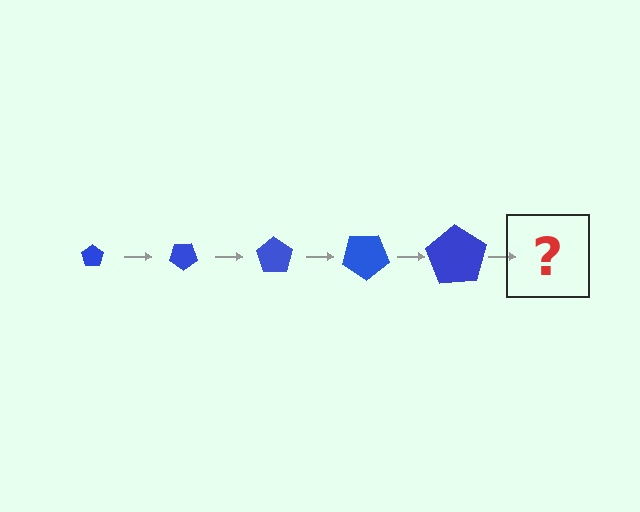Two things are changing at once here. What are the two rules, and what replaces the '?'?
The two rules are that the pentagon grows larger each step and it rotates 35 degrees each step. The '?' should be a pentagon, larger than the previous one and rotated 175 degrees from the start.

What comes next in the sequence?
The next element should be a pentagon, larger than the previous one and rotated 175 degrees from the start.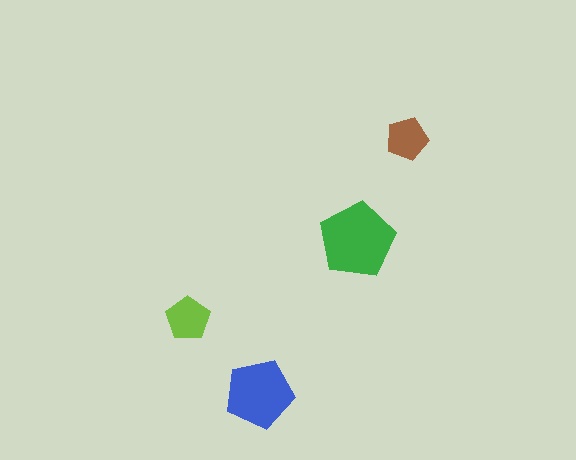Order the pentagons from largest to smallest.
the green one, the blue one, the lime one, the brown one.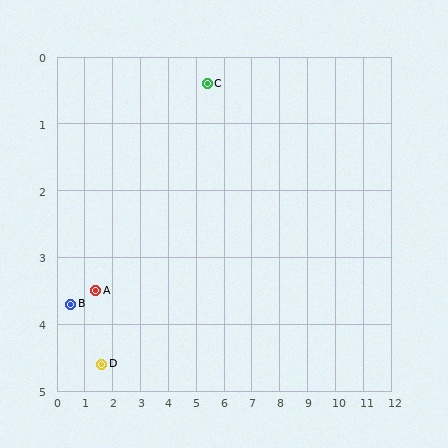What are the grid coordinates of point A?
Point A is at approximately (1.4, 3.5).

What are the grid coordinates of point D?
Point D is at approximately (1.6, 4.6).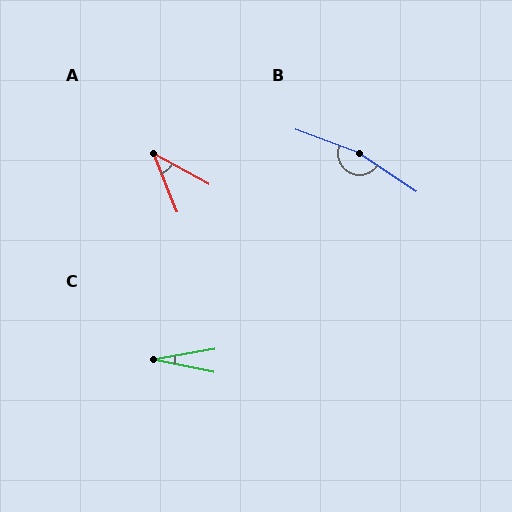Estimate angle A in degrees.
Approximately 40 degrees.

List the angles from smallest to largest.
C (21°), A (40°), B (167°).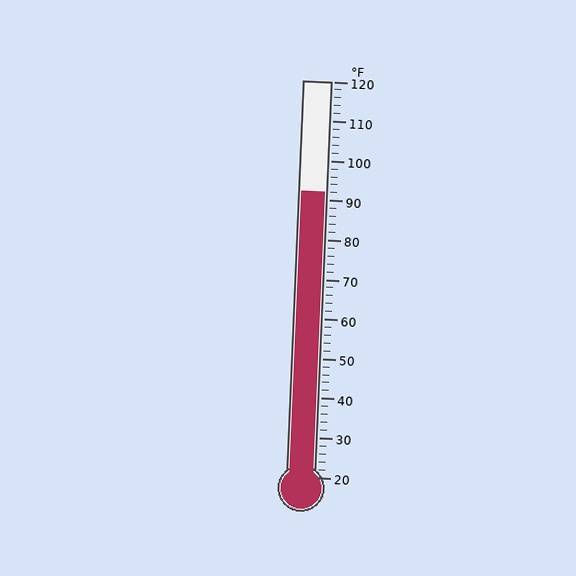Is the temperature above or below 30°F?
The temperature is above 30°F.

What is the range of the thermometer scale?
The thermometer scale ranges from 20°F to 120°F.